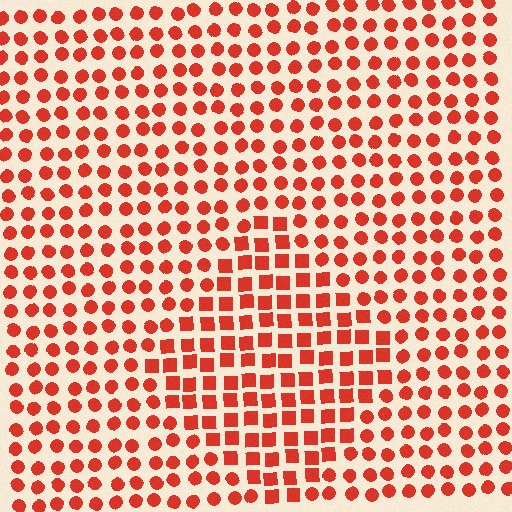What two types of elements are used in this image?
The image uses squares inside the diamond region and circles outside it.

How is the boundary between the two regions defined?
The boundary is defined by a change in element shape: squares inside vs. circles outside. All elements share the same color and spacing.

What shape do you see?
I see a diamond.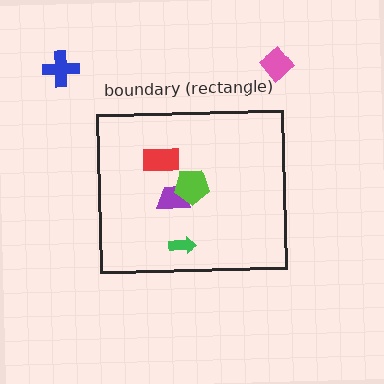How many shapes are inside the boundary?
4 inside, 2 outside.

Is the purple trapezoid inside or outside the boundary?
Inside.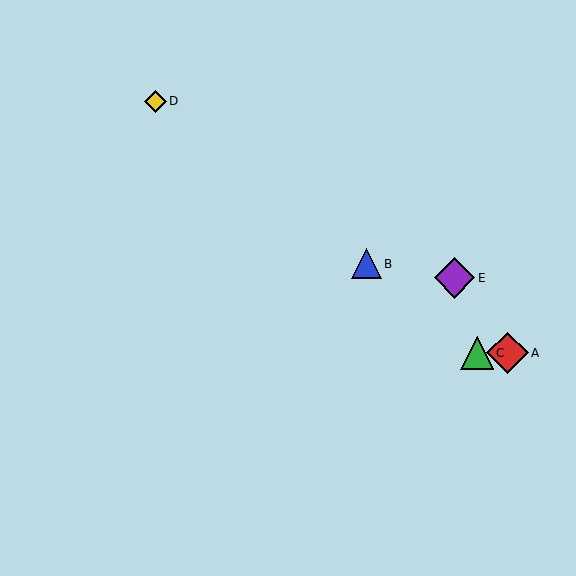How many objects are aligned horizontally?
2 objects (A, C) are aligned horizontally.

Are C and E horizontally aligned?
No, C is at y≈353 and E is at y≈278.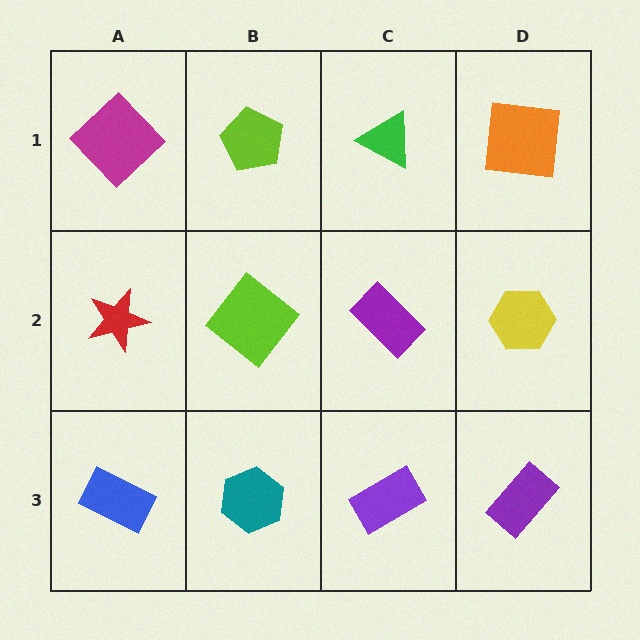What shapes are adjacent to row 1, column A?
A red star (row 2, column A), a lime pentagon (row 1, column B).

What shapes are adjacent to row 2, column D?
An orange square (row 1, column D), a purple rectangle (row 3, column D), a purple rectangle (row 2, column C).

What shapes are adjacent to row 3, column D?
A yellow hexagon (row 2, column D), a purple rectangle (row 3, column C).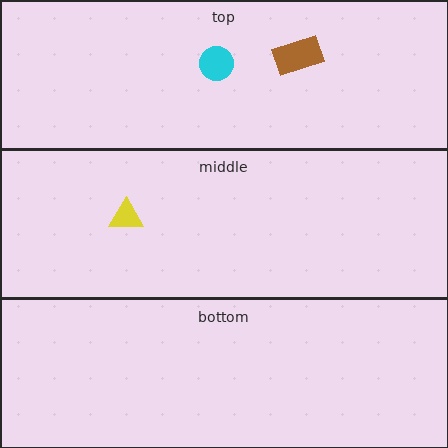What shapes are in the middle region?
The yellow triangle.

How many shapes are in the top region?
2.